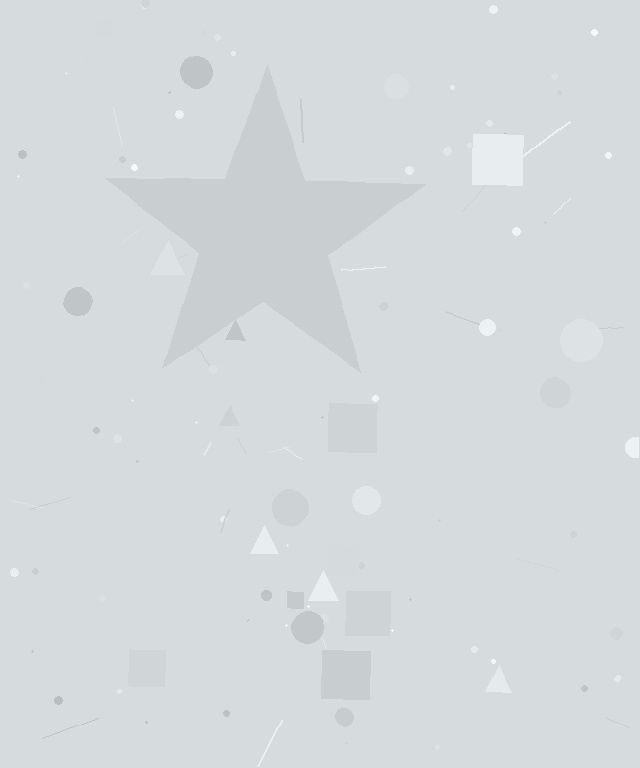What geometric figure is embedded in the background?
A star is embedded in the background.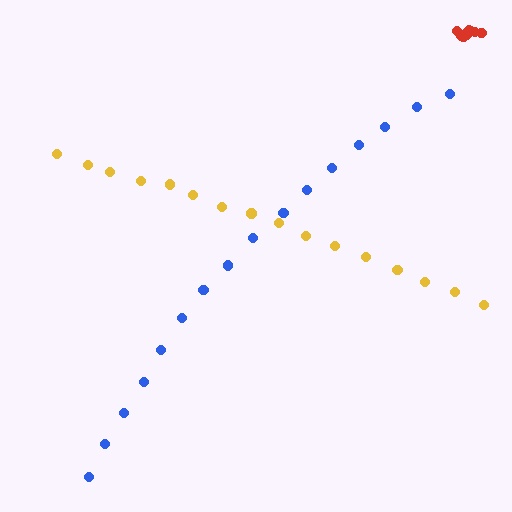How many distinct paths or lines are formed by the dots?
There are 3 distinct paths.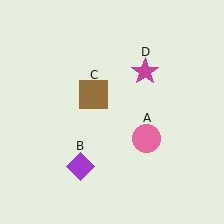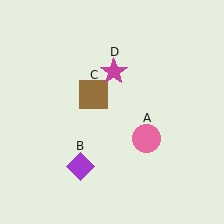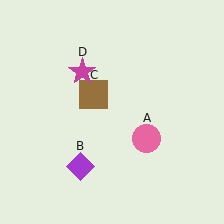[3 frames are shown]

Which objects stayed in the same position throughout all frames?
Pink circle (object A) and purple diamond (object B) and brown square (object C) remained stationary.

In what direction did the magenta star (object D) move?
The magenta star (object D) moved left.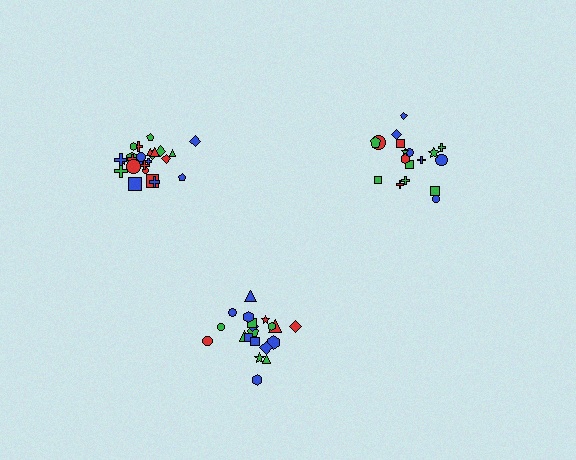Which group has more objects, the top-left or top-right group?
The top-left group.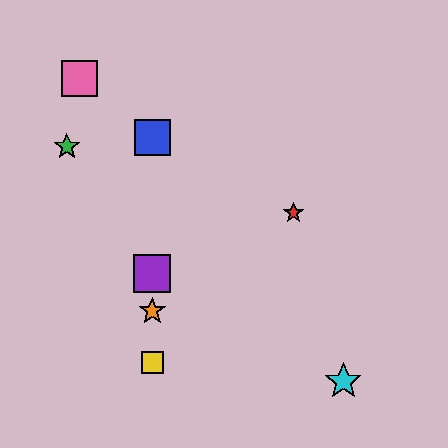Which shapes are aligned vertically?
The blue square, the yellow square, the purple square, the orange star are aligned vertically.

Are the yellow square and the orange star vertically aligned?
Yes, both are at x≈152.